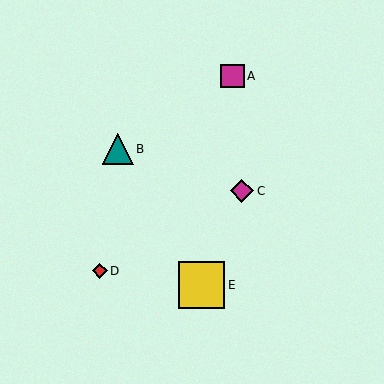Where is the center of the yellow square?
The center of the yellow square is at (202, 285).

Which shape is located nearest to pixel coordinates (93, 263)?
The red diamond (labeled D) at (100, 271) is nearest to that location.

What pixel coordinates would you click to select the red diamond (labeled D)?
Click at (100, 271) to select the red diamond D.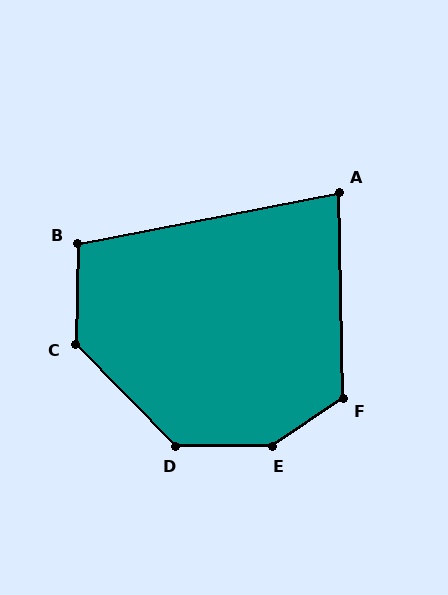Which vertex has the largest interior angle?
E, at approximately 146 degrees.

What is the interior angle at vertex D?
Approximately 135 degrees (obtuse).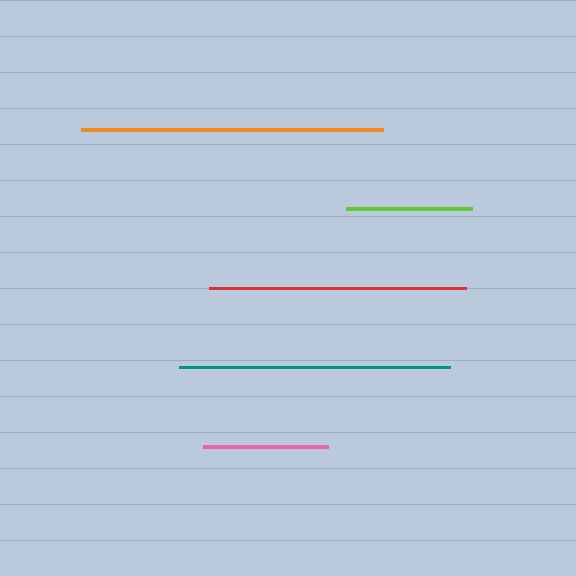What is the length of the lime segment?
The lime segment is approximately 126 pixels long.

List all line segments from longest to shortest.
From longest to shortest: orange, teal, red, pink, lime.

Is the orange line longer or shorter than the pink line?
The orange line is longer than the pink line.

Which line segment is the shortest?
The lime line is the shortest at approximately 126 pixels.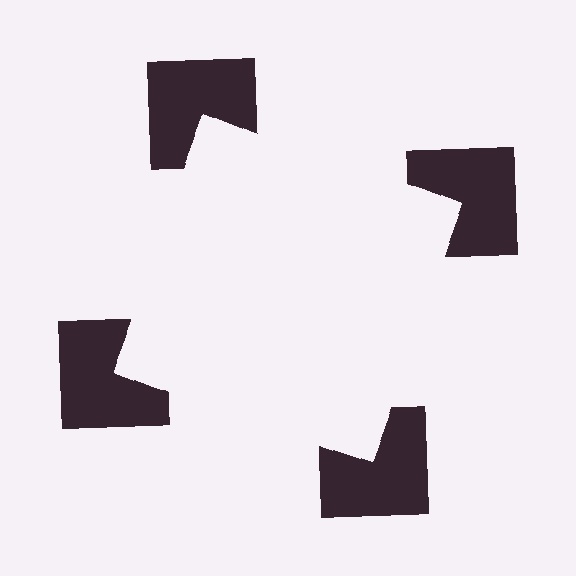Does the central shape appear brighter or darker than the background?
It typically appears slightly brighter than the background, even though no actual brightness change is drawn.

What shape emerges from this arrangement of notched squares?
An illusory square — its edges are inferred from the aligned wedge cuts in the notched squares, not physically drawn.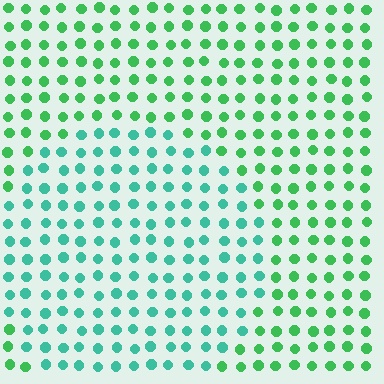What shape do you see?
I see a circle.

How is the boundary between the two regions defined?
The boundary is defined purely by a slight shift in hue (about 34 degrees). Spacing, size, and orientation are identical on both sides.